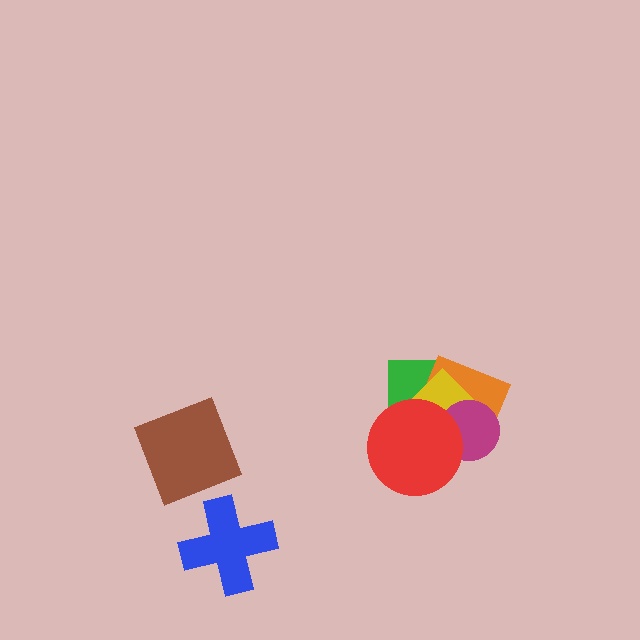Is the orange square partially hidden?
Yes, it is partially covered by another shape.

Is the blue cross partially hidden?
No, no other shape covers it.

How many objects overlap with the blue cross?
0 objects overlap with the blue cross.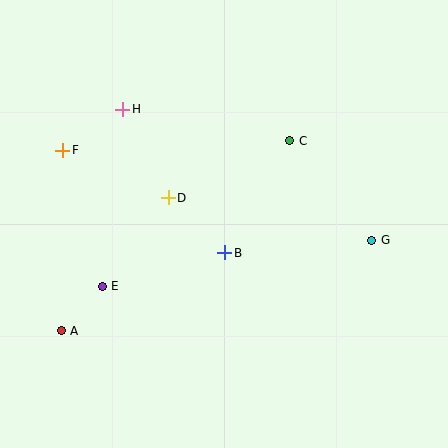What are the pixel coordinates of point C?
Point C is at (290, 141).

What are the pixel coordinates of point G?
Point G is at (372, 240).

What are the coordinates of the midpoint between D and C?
The midpoint between D and C is at (229, 169).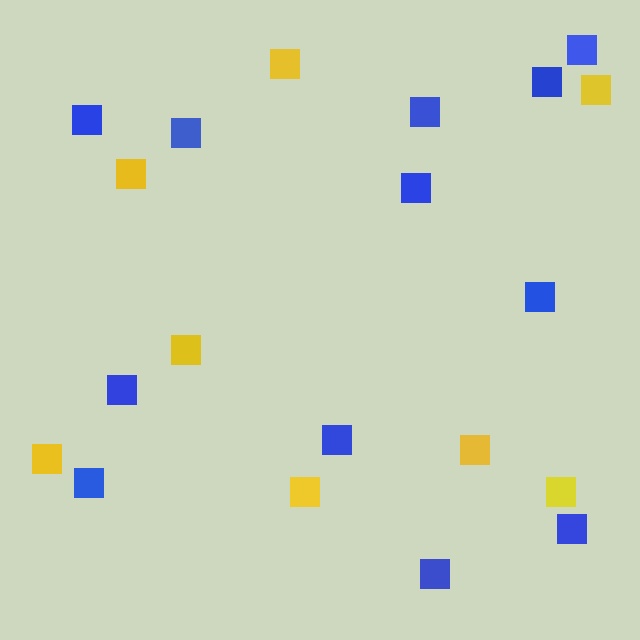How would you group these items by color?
There are 2 groups: one group of yellow squares (8) and one group of blue squares (12).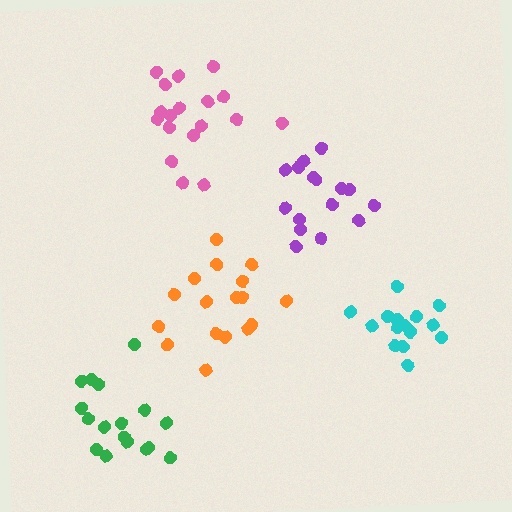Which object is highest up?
The pink cluster is topmost.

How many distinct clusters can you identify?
There are 5 distinct clusters.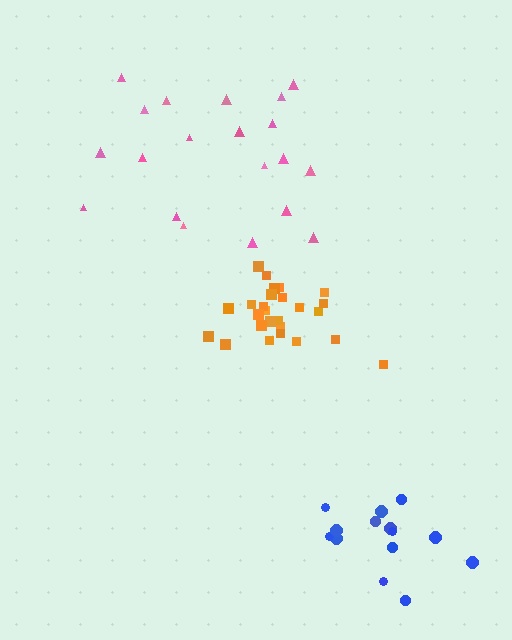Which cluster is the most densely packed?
Orange.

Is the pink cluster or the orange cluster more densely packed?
Orange.